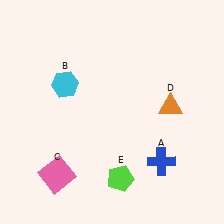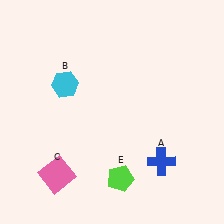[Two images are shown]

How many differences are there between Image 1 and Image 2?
There is 1 difference between the two images.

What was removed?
The orange triangle (D) was removed in Image 2.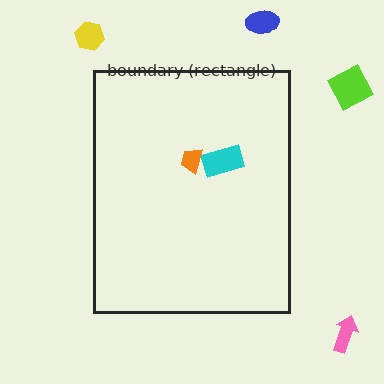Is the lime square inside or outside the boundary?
Outside.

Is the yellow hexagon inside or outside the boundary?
Outside.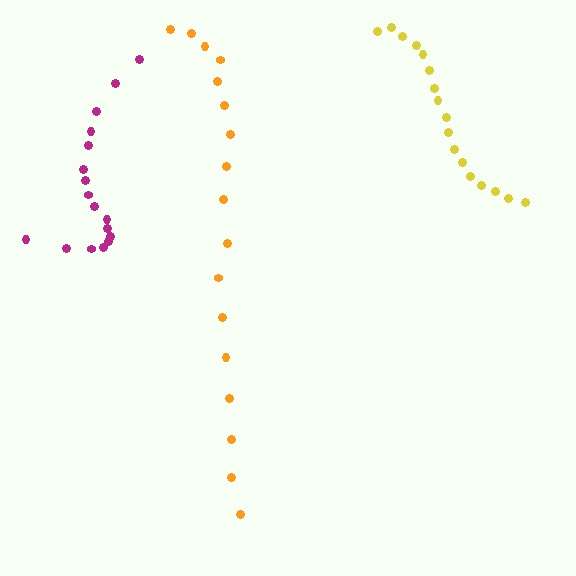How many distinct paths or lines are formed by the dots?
There are 3 distinct paths.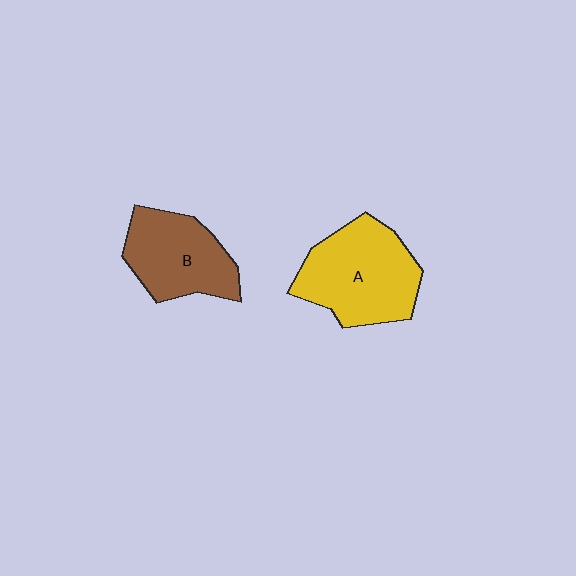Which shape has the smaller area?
Shape B (brown).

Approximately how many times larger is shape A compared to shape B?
Approximately 1.3 times.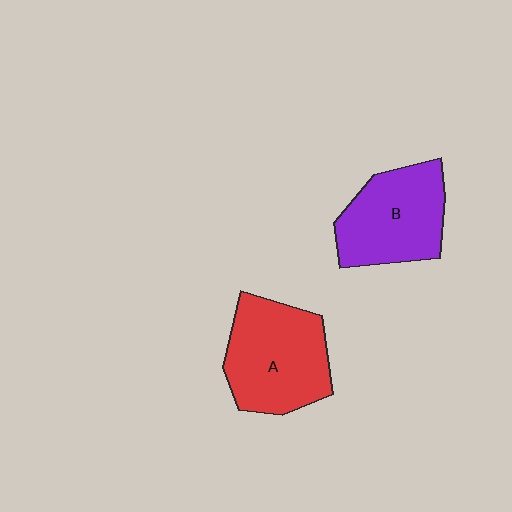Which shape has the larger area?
Shape A (red).